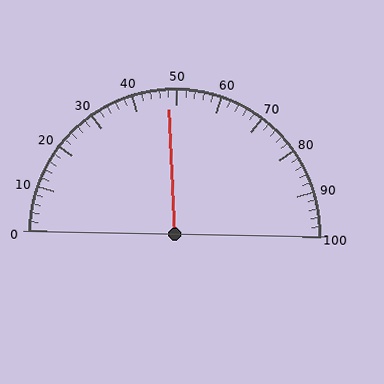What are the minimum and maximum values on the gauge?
The gauge ranges from 0 to 100.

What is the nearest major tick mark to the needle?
The nearest major tick mark is 50.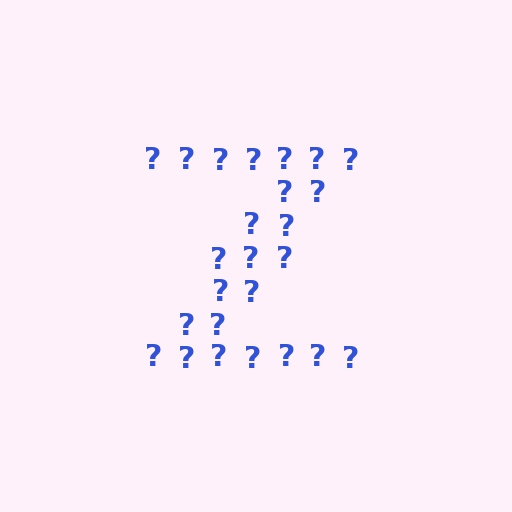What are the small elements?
The small elements are question marks.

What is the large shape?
The large shape is the letter Z.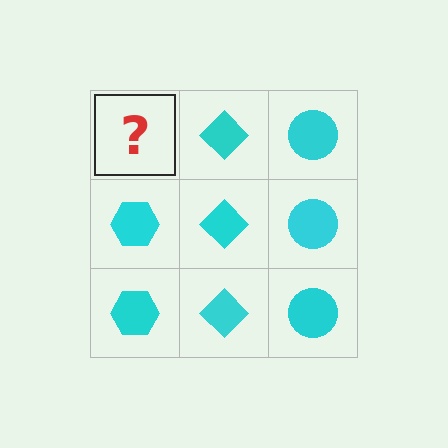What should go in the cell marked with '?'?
The missing cell should contain a cyan hexagon.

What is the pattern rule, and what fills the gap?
The rule is that each column has a consistent shape. The gap should be filled with a cyan hexagon.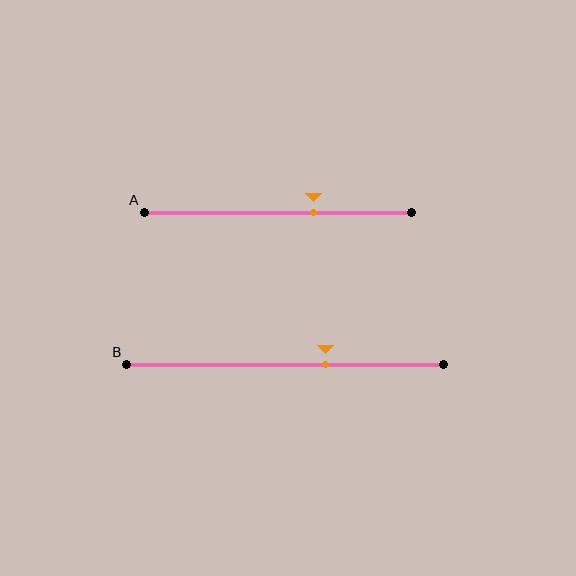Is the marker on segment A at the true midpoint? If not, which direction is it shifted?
No, the marker on segment A is shifted to the right by about 13% of the segment length.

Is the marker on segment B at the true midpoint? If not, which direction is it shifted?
No, the marker on segment B is shifted to the right by about 13% of the segment length.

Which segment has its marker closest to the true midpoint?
Segment B has its marker closest to the true midpoint.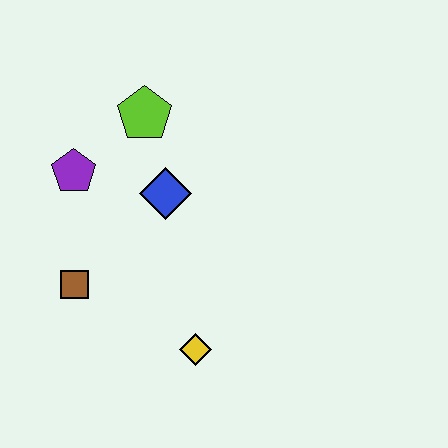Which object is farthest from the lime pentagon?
The yellow diamond is farthest from the lime pentagon.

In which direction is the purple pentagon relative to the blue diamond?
The purple pentagon is to the left of the blue diamond.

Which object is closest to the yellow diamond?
The brown square is closest to the yellow diamond.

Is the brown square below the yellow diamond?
No